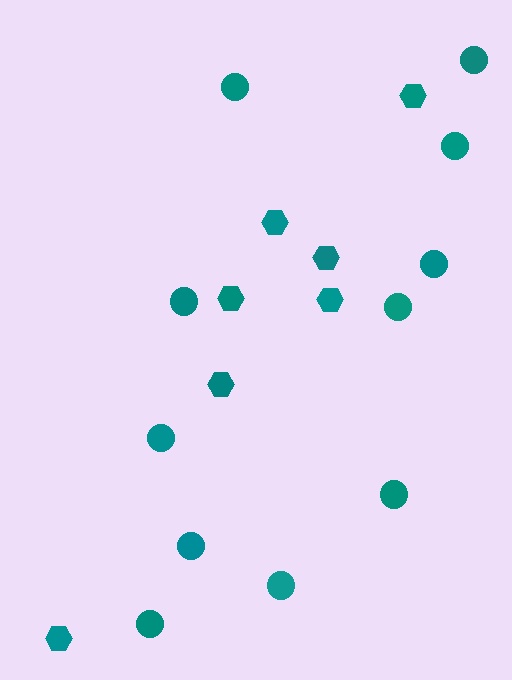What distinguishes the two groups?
There are 2 groups: one group of circles (11) and one group of hexagons (7).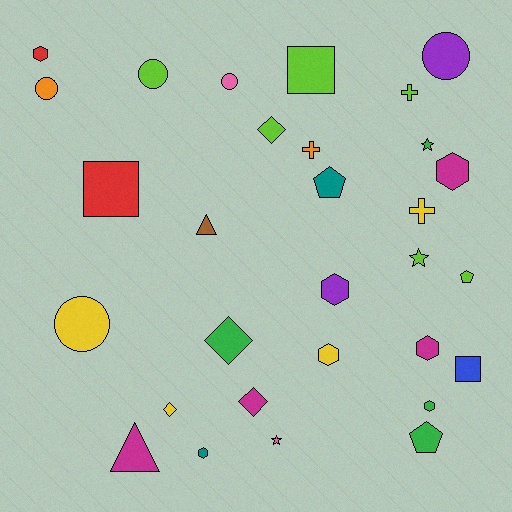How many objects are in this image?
There are 30 objects.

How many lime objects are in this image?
There are 6 lime objects.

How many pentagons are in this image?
There are 3 pentagons.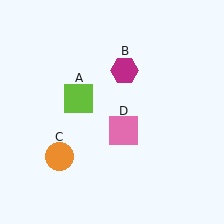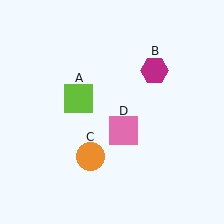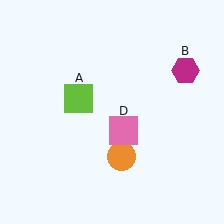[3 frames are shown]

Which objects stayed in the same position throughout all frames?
Lime square (object A) and pink square (object D) remained stationary.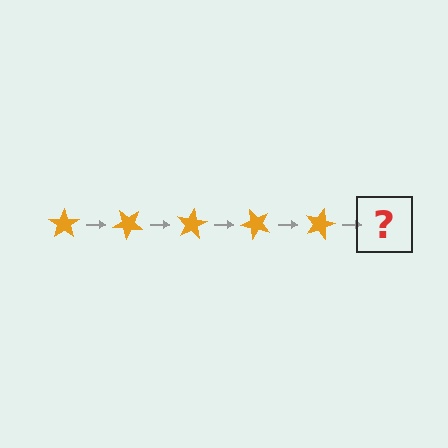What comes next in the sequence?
The next element should be an orange star rotated 200 degrees.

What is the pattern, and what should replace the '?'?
The pattern is that the star rotates 40 degrees each step. The '?' should be an orange star rotated 200 degrees.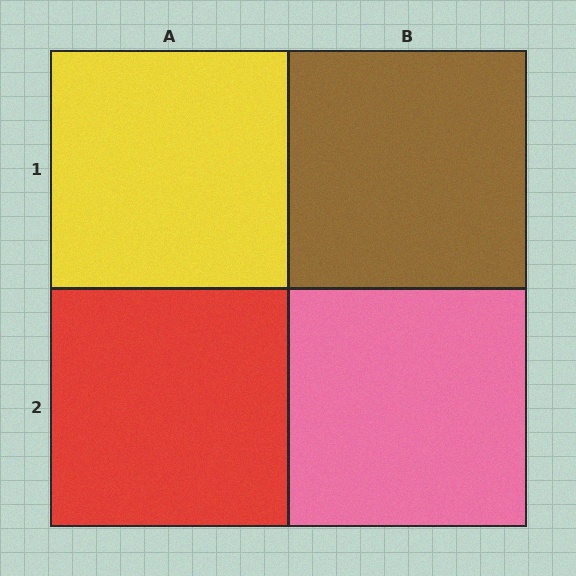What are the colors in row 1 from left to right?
Yellow, brown.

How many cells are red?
1 cell is red.